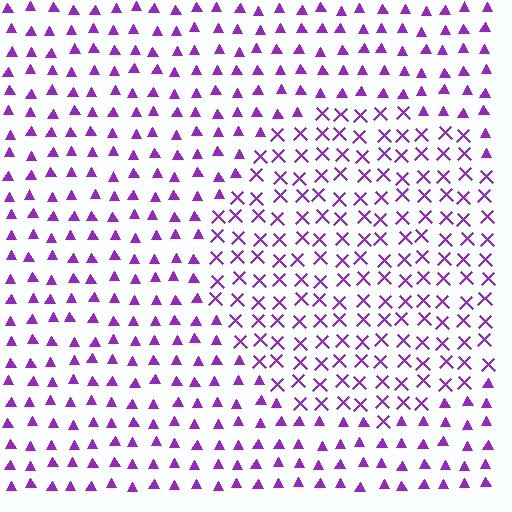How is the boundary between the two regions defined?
The boundary is defined by a change in element shape: X marks inside vs. triangles outside. All elements share the same color and spacing.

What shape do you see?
I see a circle.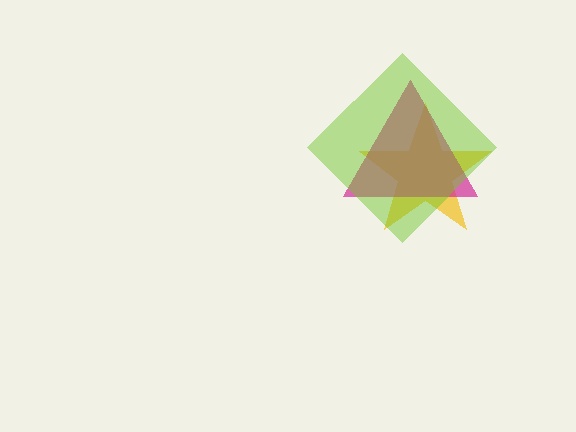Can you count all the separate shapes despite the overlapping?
Yes, there are 3 separate shapes.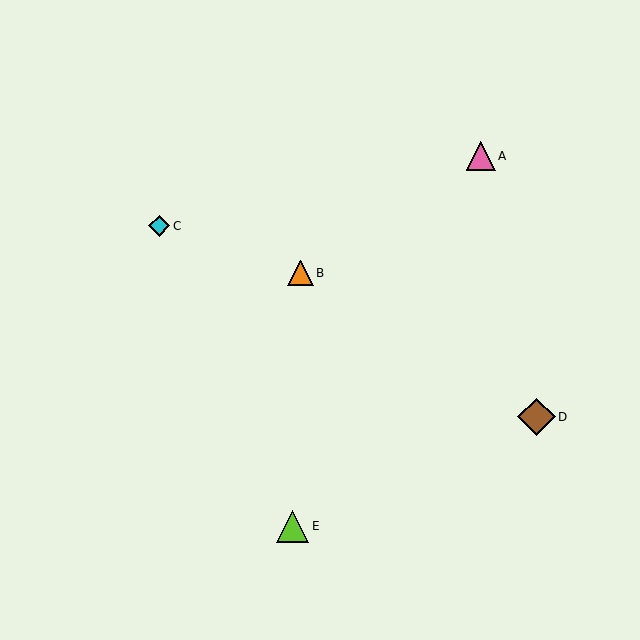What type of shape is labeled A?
Shape A is a pink triangle.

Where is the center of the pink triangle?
The center of the pink triangle is at (481, 156).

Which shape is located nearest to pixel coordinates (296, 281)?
The orange triangle (labeled B) at (301, 273) is nearest to that location.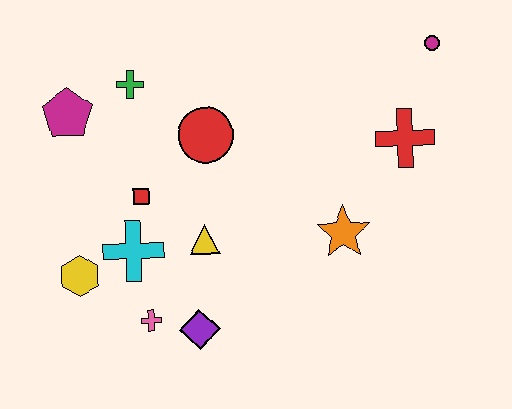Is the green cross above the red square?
Yes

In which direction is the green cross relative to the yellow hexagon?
The green cross is above the yellow hexagon.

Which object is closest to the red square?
The cyan cross is closest to the red square.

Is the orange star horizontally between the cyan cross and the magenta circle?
Yes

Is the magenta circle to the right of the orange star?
Yes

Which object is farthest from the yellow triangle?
The magenta circle is farthest from the yellow triangle.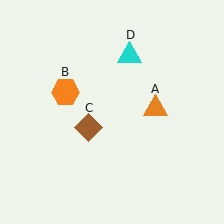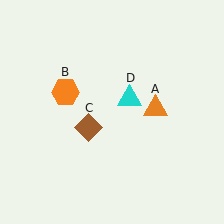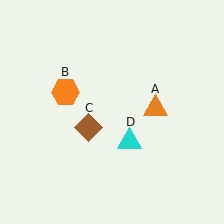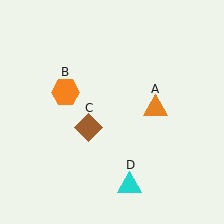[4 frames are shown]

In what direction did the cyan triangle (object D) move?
The cyan triangle (object D) moved down.